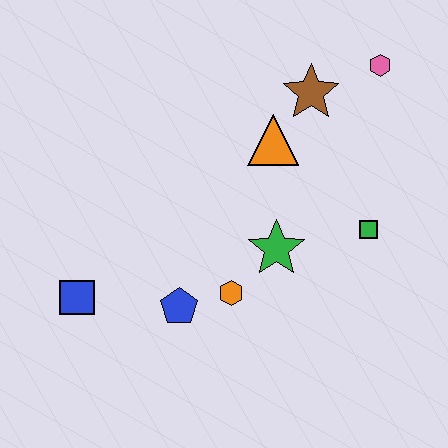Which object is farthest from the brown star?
The blue square is farthest from the brown star.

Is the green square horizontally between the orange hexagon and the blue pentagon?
No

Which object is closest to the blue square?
The blue pentagon is closest to the blue square.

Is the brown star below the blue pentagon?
No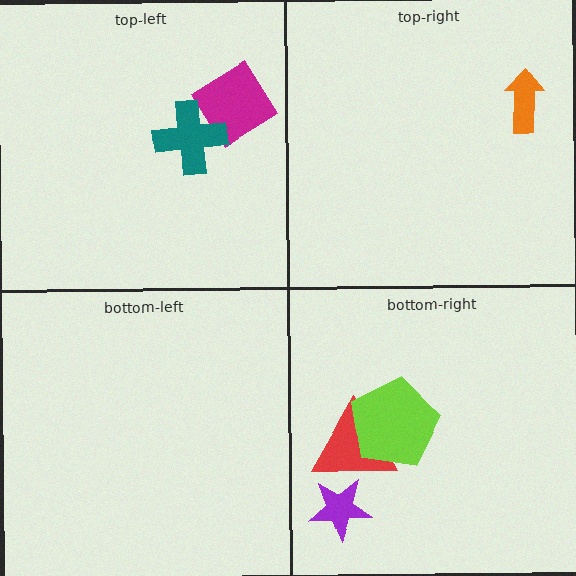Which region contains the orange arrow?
The top-right region.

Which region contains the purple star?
The bottom-right region.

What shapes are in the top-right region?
The orange arrow.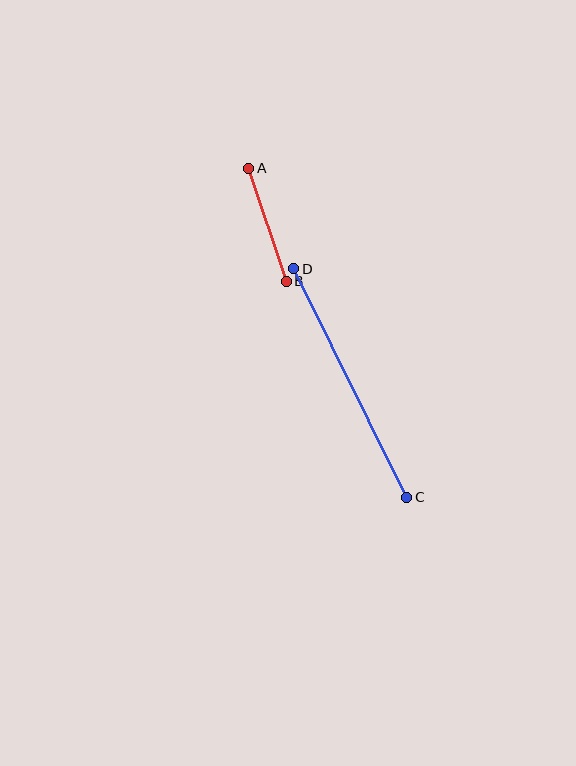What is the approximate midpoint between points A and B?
The midpoint is at approximately (268, 225) pixels.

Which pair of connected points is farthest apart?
Points C and D are farthest apart.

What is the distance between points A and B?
The distance is approximately 119 pixels.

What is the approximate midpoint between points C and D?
The midpoint is at approximately (350, 383) pixels.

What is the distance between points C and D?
The distance is approximately 255 pixels.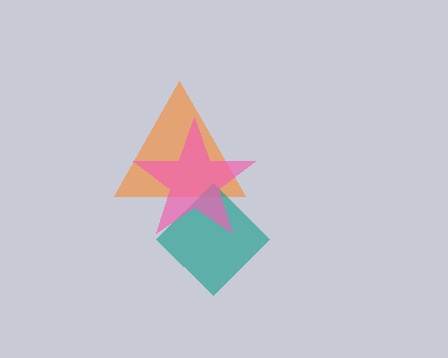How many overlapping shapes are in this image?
There are 3 overlapping shapes in the image.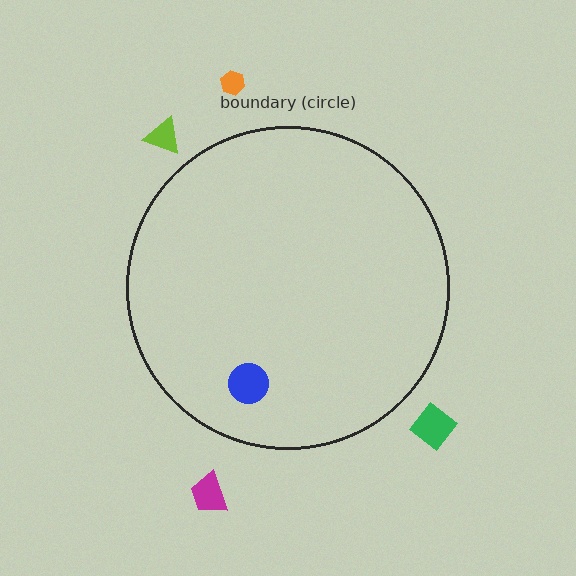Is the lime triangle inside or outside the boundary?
Outside.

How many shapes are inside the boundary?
1 inside, 4 outside.